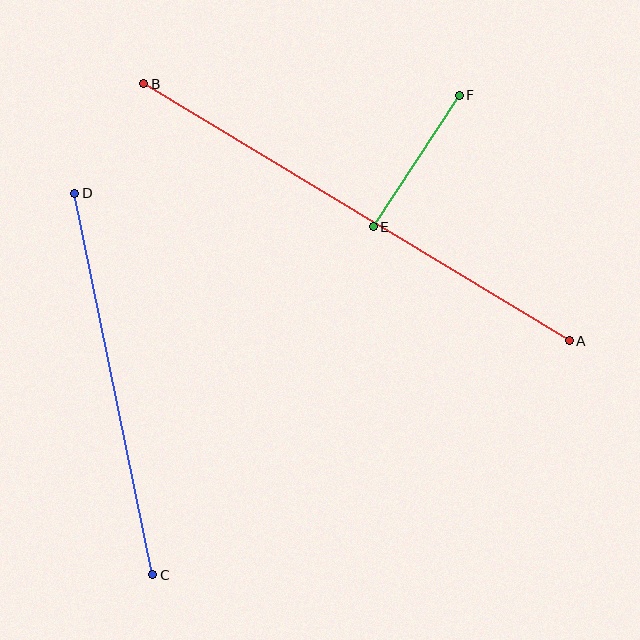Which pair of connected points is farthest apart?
Points A and B are farthest apart.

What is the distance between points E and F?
The distance is approximately 157 pixels.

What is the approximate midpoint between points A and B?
The midpoint is at approximately (356, 212) pixels.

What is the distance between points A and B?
The distance is approximately 497 pixels.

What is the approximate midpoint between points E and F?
The midpoint is at approximately (416, 161) pixels.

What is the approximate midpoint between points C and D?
The midpoint is at approximately (114, 384) pixels.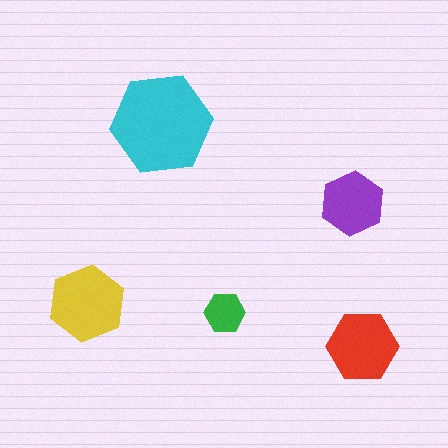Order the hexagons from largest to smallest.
the cyan one, the yellow one, the red one, the purple one, the green one.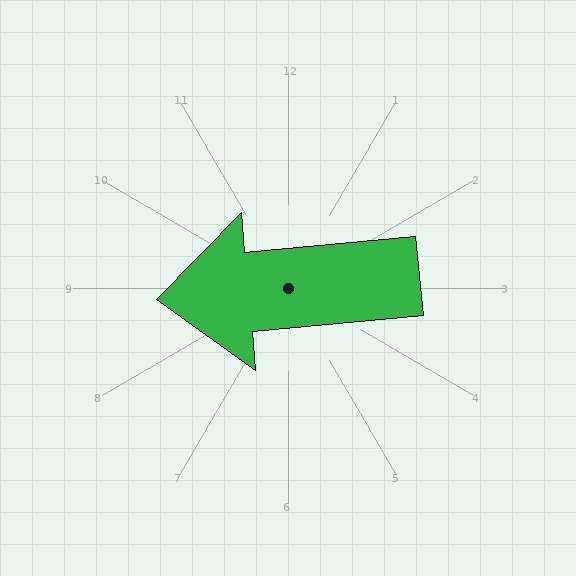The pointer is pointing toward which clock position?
Roughly 9 o'clock.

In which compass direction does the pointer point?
West.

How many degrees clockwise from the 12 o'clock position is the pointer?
Approximately 265 degrees.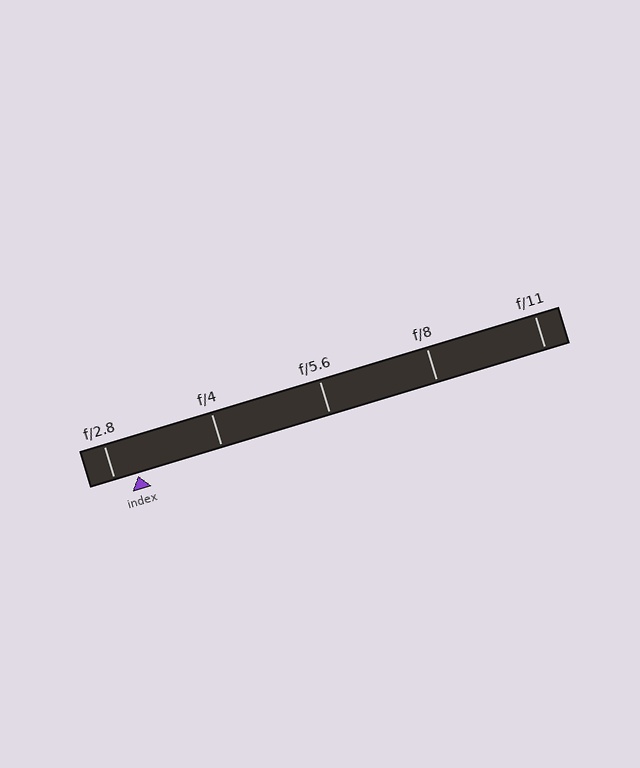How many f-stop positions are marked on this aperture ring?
There are 5 f-stop positions marked.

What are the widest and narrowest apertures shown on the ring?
The widest aperture shown is f/2.8 and the narrowest is f/11.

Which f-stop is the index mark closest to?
The index mark is closest to f/2.8.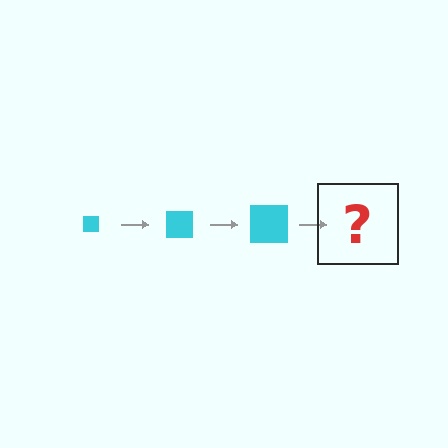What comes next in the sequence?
The next element should be a cyan square, larger than the previous one.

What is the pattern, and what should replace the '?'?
The pattern is that the square gets progressively larger each step. The '?' should be a cyan square, larger than the previous one.